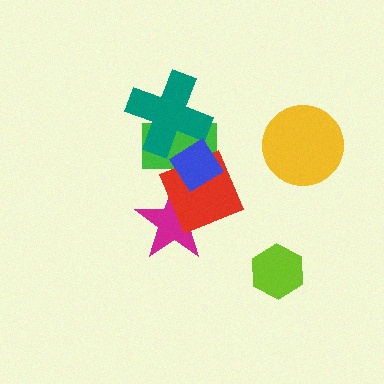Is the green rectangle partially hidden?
Yes, it is partially covered by another shape.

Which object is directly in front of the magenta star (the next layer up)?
The red diamond is directly in front of the magenta star.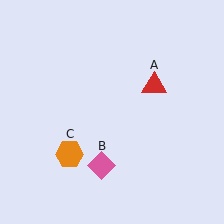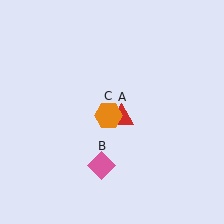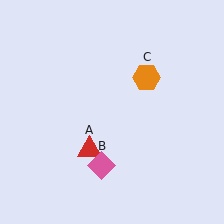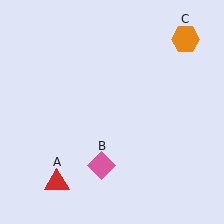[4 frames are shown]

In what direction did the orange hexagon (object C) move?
The orange hexagon (object C) moved up and to the right.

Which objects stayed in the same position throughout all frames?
Pink diamond (object B) remained stationary.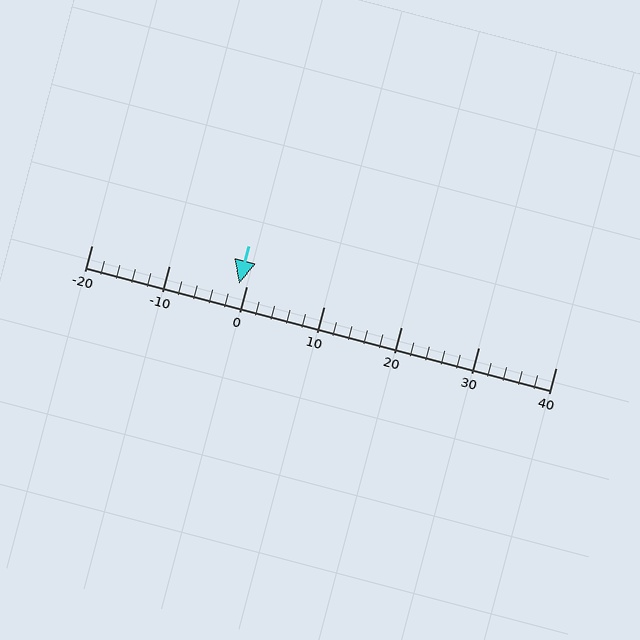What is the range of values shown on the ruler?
The ruler shows values from -20 to 40.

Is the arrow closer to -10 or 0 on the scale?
The arrow is closer to 0.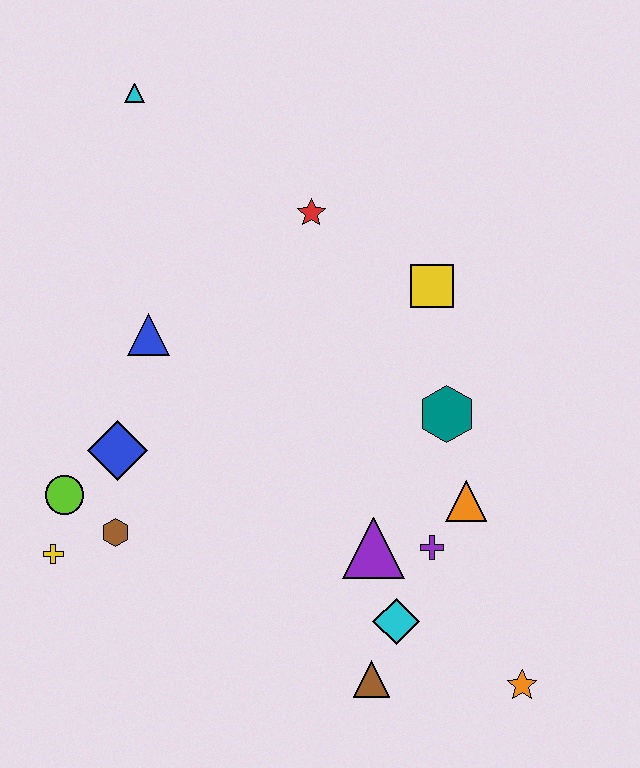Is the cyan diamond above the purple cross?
No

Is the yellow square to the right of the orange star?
No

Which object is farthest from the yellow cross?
The orange star is farthest from the yellow cross.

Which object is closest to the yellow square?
The teal hexagon is closest to the yellow square.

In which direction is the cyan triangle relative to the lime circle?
The cyan triangle is above the lime circle.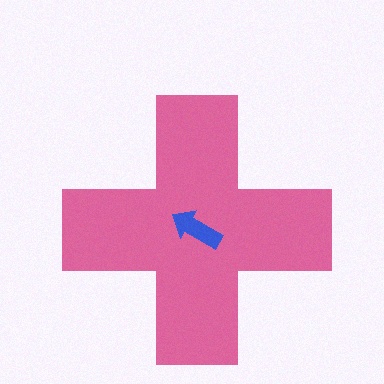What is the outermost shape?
The pink cross.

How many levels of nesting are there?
2.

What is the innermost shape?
The blue arrow.